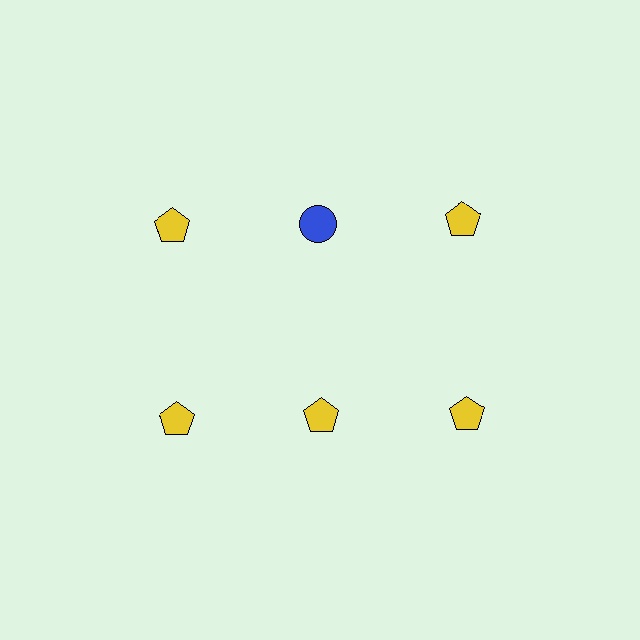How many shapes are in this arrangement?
There are 6 shapes arranged in a grid pattern.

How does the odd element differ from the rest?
It differs in both color (blue instead of yellow) and shape (circle instead of pentagon).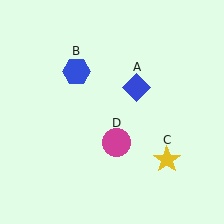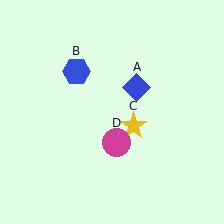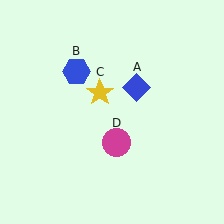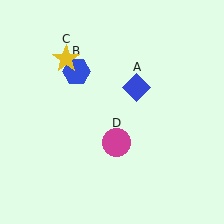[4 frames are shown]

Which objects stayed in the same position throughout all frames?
Blue diamond (object A) and blue hexagon (object B) and magenta circle (object D) remained stationary.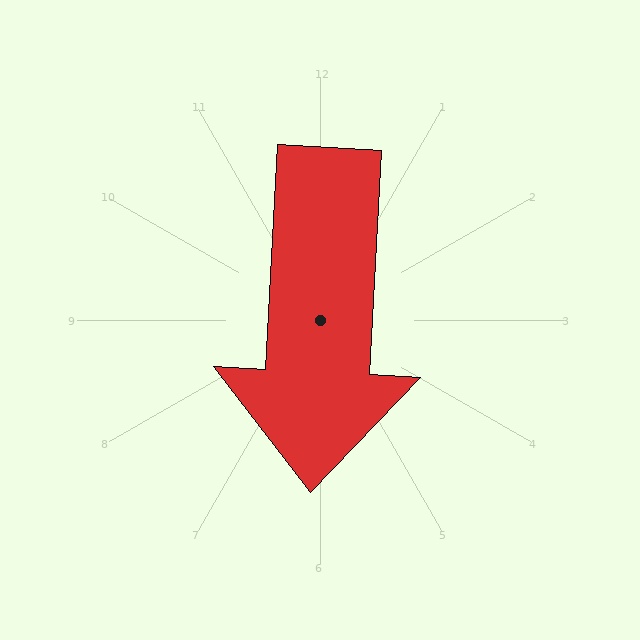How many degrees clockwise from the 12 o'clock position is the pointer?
Approximately 183 degrees.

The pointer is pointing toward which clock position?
Roughly 6 o'clock.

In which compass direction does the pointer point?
South.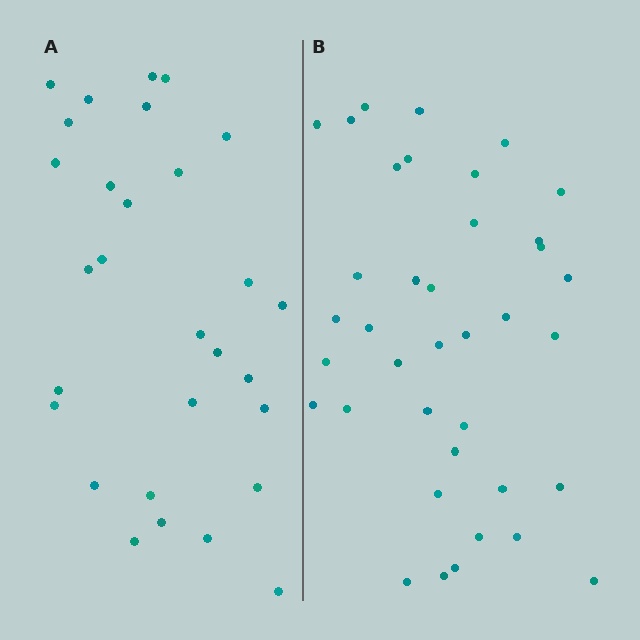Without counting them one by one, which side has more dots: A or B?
Region B (the right region) has more dots.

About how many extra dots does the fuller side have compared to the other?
Region B has roughly 8 or so more dots than region A.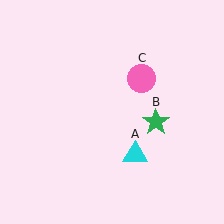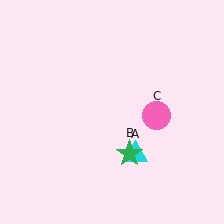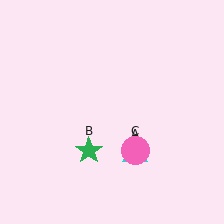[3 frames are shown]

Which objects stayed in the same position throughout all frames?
Cyan triangle (object A) remained stationary.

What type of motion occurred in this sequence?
The green star (object B), pink circle (object C) rotated clockwise around the center of the scene.